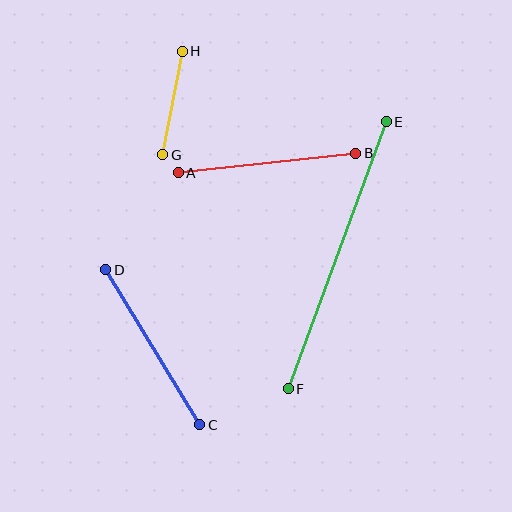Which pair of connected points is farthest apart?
Points E and F are farthest apart.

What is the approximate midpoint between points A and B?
The midpoint is at approximately (267, 163) pixels.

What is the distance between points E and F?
The distance is approximately 285 pixels.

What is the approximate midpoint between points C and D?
The midpoint is at approximately (153, 347) pixels.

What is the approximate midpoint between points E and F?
The midpoint is at approximately (337, 255) pixels.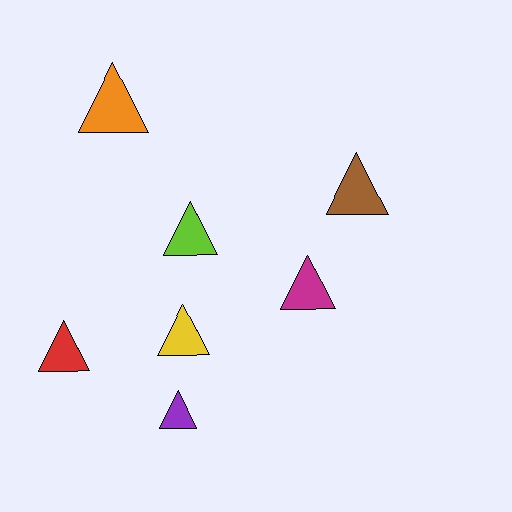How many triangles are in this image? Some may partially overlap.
There are 7 triangles.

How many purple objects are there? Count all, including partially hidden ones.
There is 1 purple object.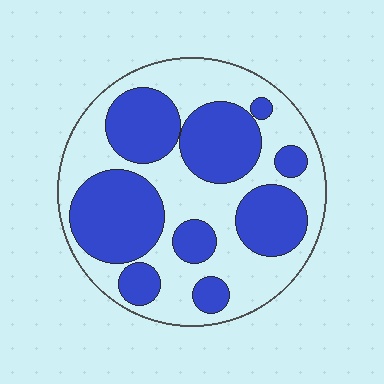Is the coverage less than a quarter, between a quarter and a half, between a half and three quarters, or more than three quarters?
Between a quarter and a half.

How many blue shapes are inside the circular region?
9.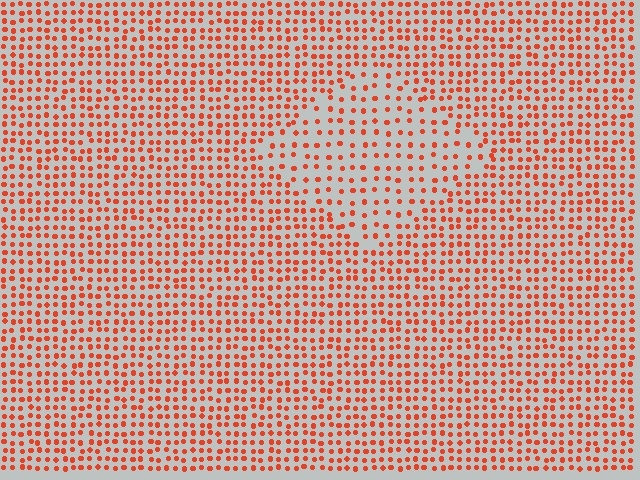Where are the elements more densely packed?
The elements are more densely packed outside the diamond boundary.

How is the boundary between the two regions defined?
The boundary is defined by a change in element density (approximately 1.8x ratio). All elements are the same color, size, and shape.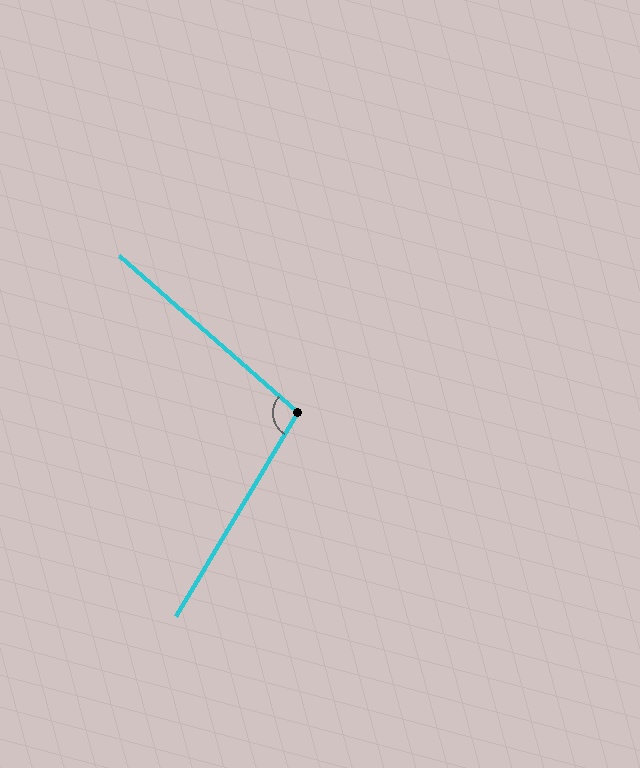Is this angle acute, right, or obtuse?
It is obtuse.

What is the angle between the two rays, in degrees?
Approximately 100 degrees.